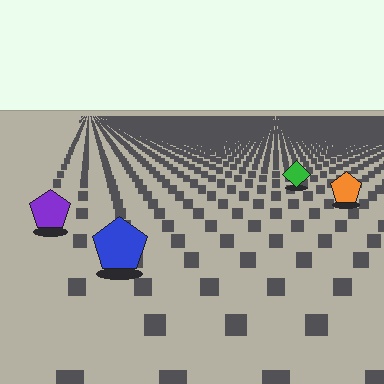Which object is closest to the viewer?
The blue pentagon is closest. The texture marks near it are larger and more spread out.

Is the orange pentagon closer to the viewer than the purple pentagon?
No. The purple pentagon is closer — you can tell from the texture gradient: the ground texture is coarser near it.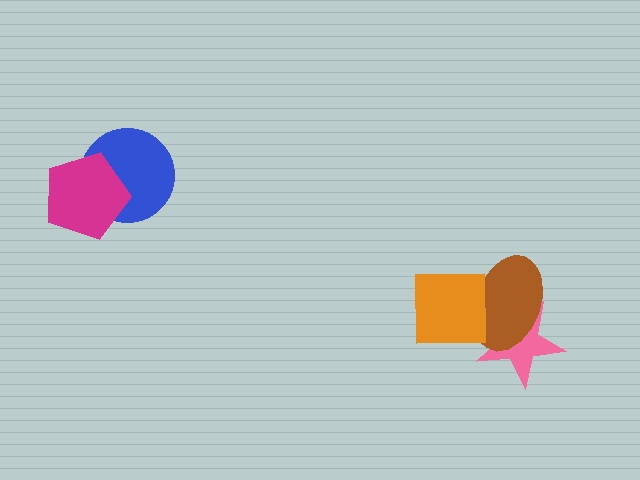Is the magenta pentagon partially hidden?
No, no other shape covers it.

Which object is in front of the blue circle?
The magenta pentagon is in front of the blue circle.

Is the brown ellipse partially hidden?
Yes, it is partially covered by another shape.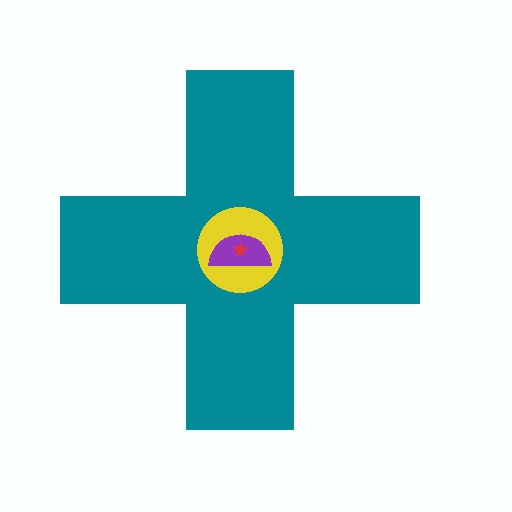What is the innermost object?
The red star.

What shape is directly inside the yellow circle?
The purple semicircle.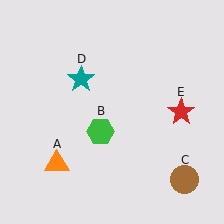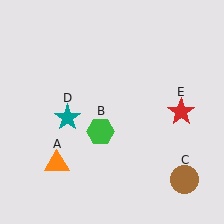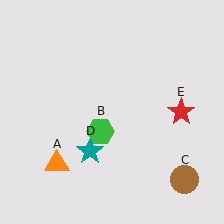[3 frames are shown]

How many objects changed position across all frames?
1 object changed position: teal star (object D).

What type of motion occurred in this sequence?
The teal star (object D) rotated counterclockwise around the center of the scene.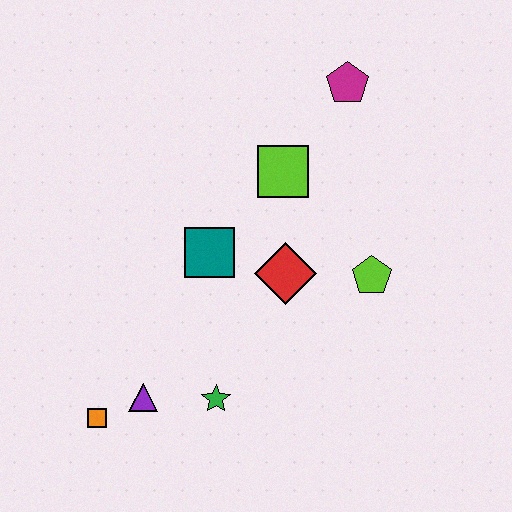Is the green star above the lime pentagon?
No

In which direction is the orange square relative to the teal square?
The orange square is below the teal square.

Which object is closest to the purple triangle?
The orange square is closest to the purple triangle.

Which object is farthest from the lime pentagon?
The orange square is farthest from the lime pentagon.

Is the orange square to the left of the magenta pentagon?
Yes